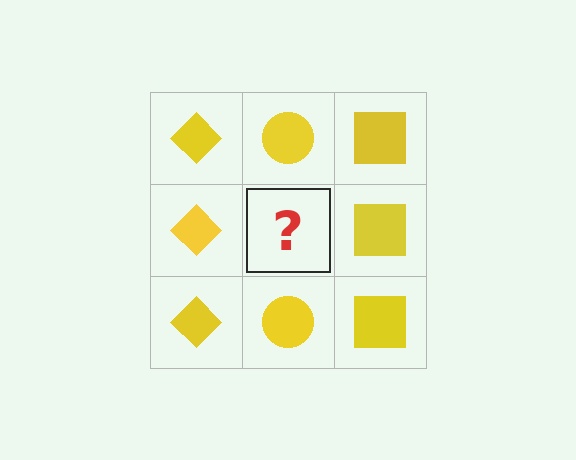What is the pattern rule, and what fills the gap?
The rule is that each column has a consistent shape. The gap should be filled with a yellow circle.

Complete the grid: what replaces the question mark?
The question mark should be replaced with a yellow circle.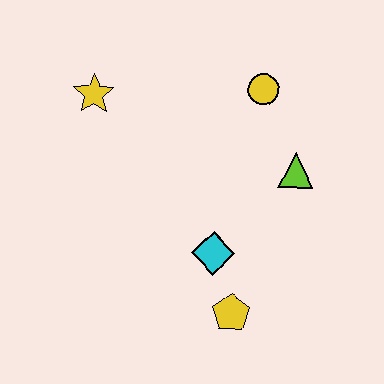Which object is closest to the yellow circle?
The lime triangle is closest to the yellow circle.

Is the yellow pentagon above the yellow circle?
No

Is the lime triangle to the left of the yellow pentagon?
No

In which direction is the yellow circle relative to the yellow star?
The yellow circle is to the right of the yellow star.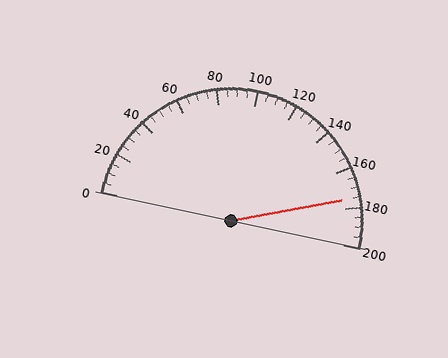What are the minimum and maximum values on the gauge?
The gauge ranges from 0 to 200.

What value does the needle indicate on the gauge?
The needle indicates approximately 175.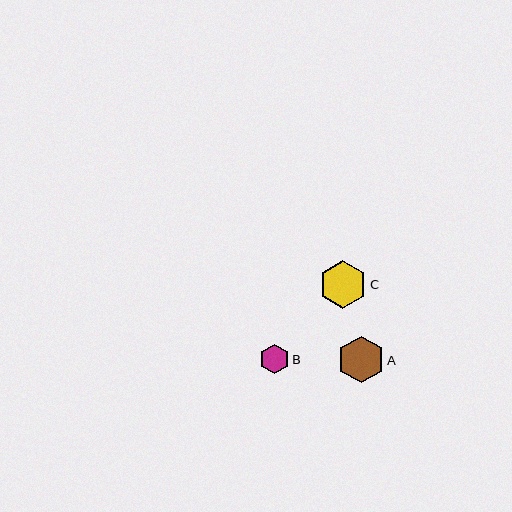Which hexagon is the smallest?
Hexagon B is the smallest with a size of approximately 29 pixels.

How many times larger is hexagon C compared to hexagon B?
Hexagon C is approximately 1.6 times the size of hexagon B.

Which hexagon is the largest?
Hexagon C is the largest with a size of approximately 47 pixels.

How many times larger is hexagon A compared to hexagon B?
Hexagon A is approximately 1.6 times the size of hexagon B.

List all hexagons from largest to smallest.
From largest to smallest: C, A, B.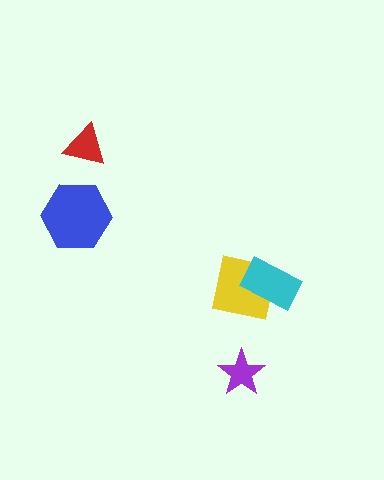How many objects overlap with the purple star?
0 objects overlap with the purple star.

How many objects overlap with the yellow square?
1 object overlaps with the yellow square.